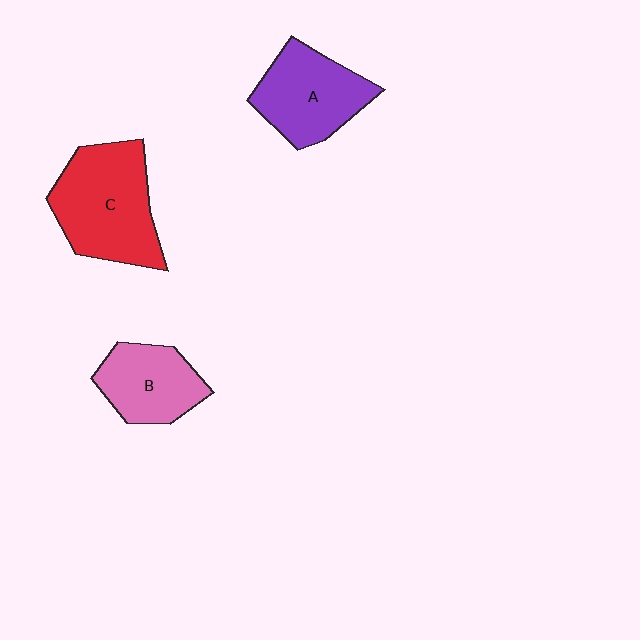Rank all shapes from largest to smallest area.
From largest to smallest: C (red), A (purple), B (pink).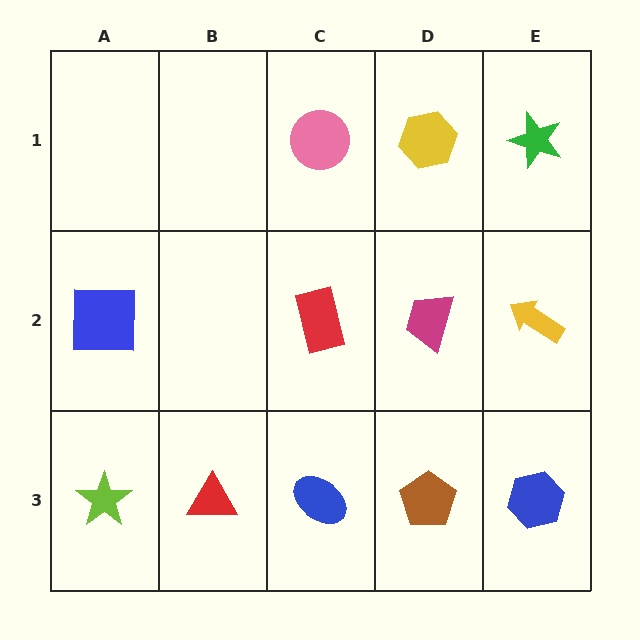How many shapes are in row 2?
4 shapes.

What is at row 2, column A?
A blue square.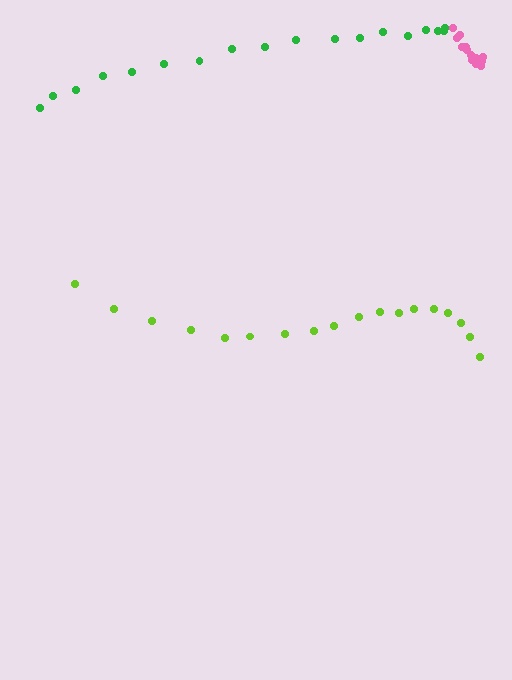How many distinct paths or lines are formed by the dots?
There are 3 distinct paths.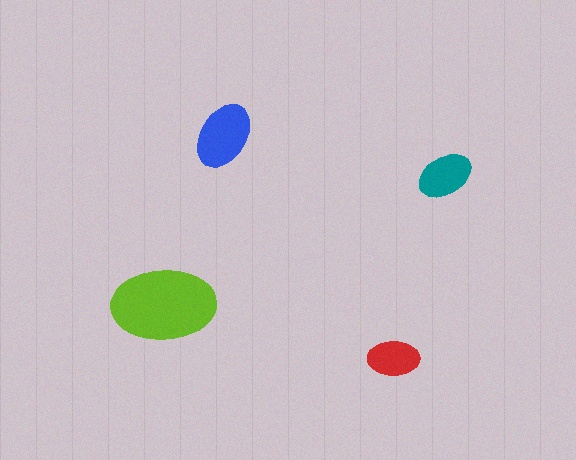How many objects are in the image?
There are 4 objects in the image.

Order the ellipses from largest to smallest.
the lime one, the blue one, the teal one, the red one.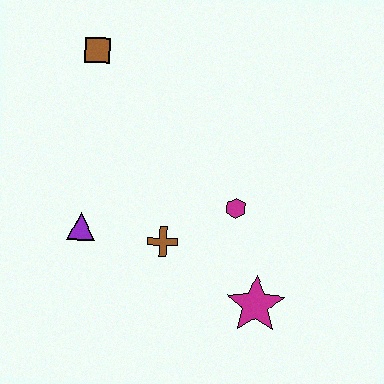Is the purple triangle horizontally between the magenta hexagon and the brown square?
No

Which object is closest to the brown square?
The purple triangle is closest to the brown square.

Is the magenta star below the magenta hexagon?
Yes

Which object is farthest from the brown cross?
The brown square is farthest from the brown cross.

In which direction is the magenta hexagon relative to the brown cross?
The magenta hexagon is to the right of the brown cross.